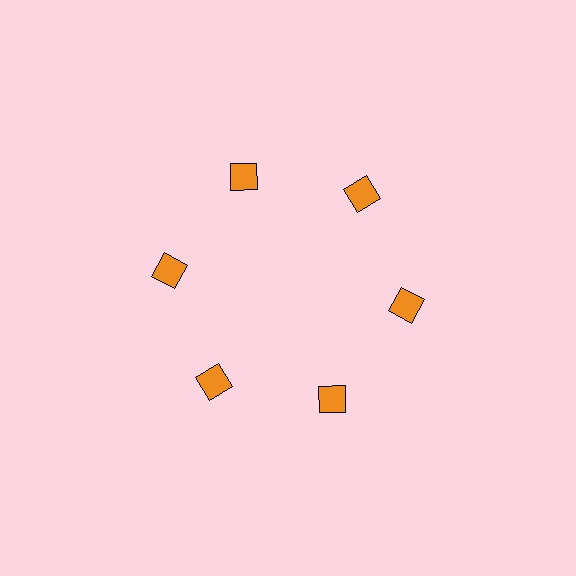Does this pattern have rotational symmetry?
Yes, this pattern has 6-fold rotational symmetry. It looks the same after rotating 60 degrees around the center.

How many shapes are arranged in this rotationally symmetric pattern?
There are 6 shapes, arranged in 6 groups of 1.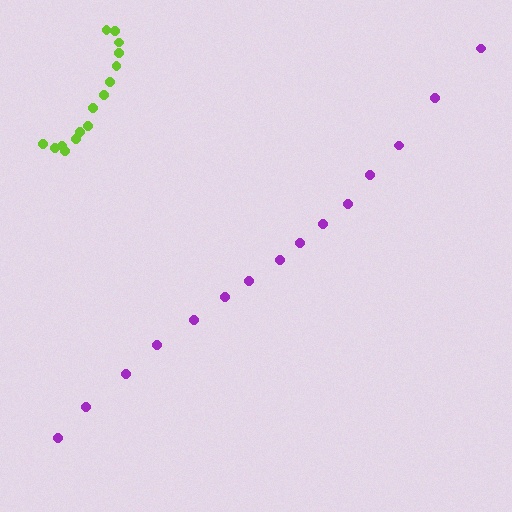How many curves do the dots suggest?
There are 2 distinct paths.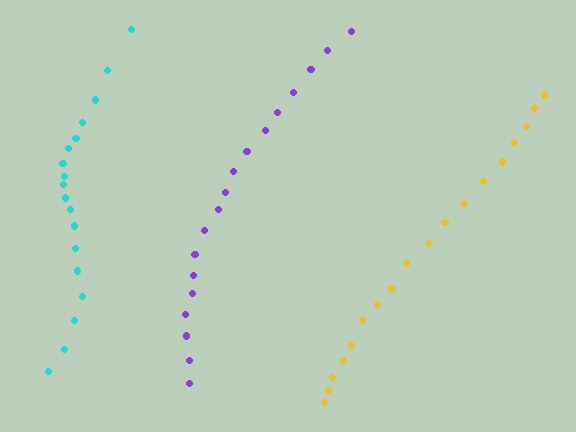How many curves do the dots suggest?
There are 3 distinct paths.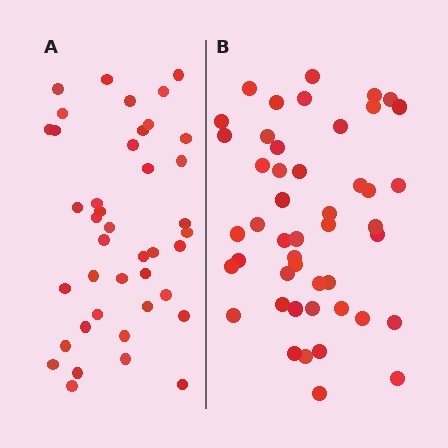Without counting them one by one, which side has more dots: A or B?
Region B (the right region) has more dots.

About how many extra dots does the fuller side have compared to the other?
Region B has about 6 more dots than region A.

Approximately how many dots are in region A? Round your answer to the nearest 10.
About 40 dots. (The exact count is 41, which rounds to 40.)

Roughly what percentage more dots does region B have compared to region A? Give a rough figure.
About 15% more.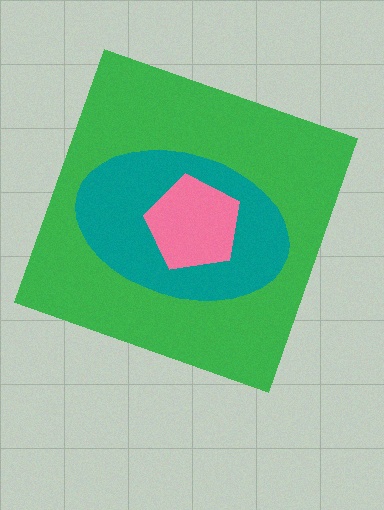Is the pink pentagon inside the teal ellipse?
Yes.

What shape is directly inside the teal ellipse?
The pink pentagon.